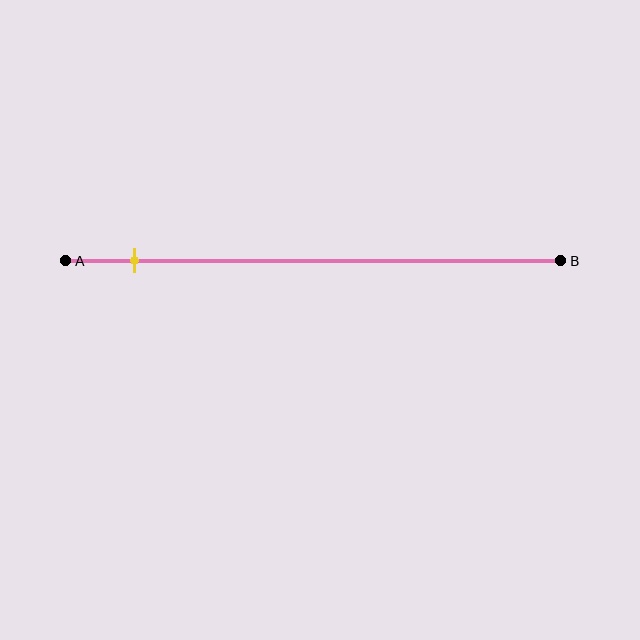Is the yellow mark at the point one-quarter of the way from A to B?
No, the mark is at about 15% from A, not at the 25% one-quarter point.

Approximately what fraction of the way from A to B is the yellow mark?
The yellow mark is approximately 15% of the way from A to B.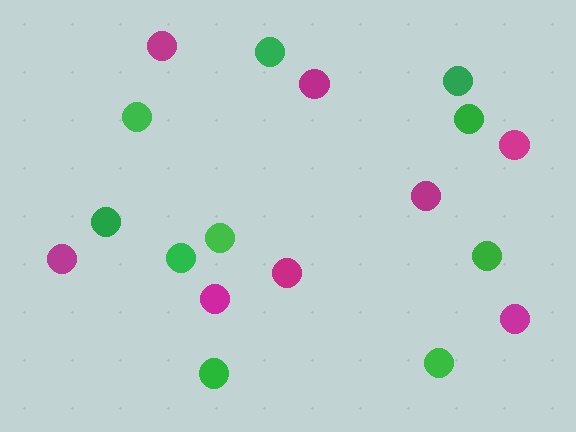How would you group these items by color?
There are 2 groups: one group of green circles (10) and one group of magenta circles (8).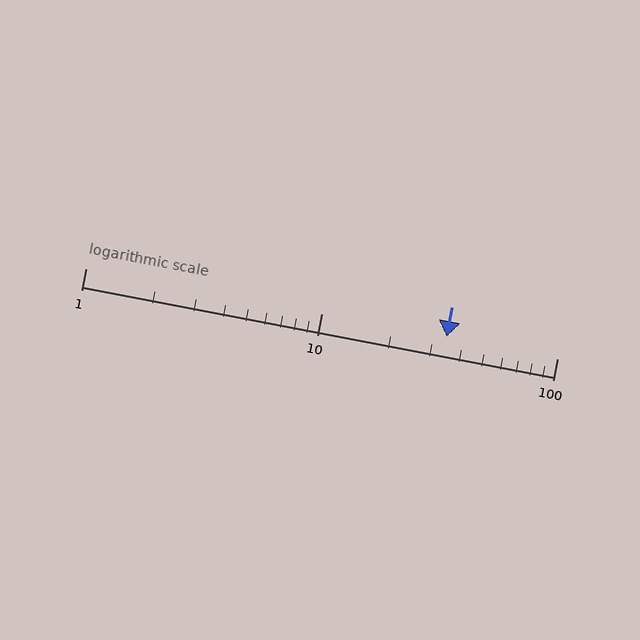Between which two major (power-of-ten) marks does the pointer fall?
The pointer is between 10 and 100.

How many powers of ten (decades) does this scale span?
The scale spans 2 decades, from 1 to 100.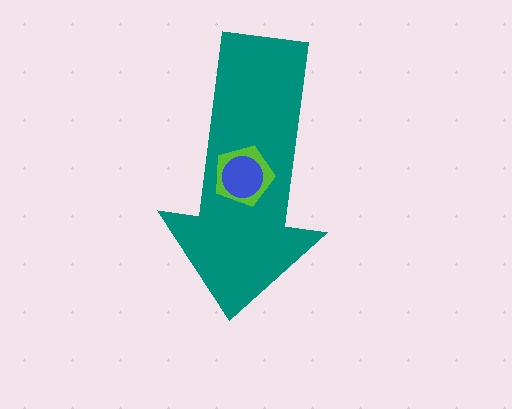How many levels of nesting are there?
3.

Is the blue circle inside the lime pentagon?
Yes.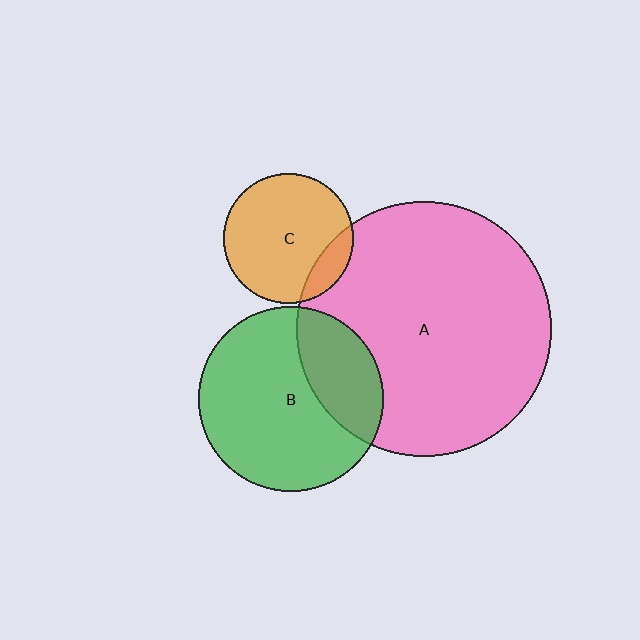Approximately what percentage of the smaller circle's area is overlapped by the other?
Approximately 15%.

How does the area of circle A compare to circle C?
Approximately 3.8 times.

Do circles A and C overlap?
Yes.